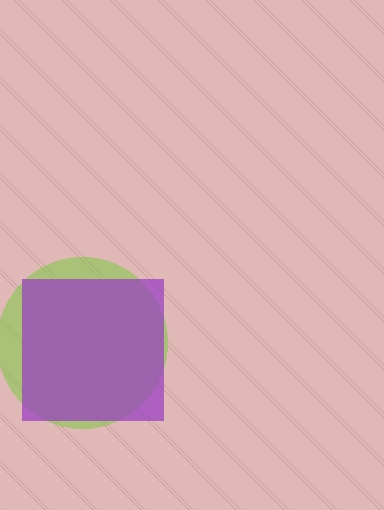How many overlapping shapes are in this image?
There are 2 overlapping shapes in the image.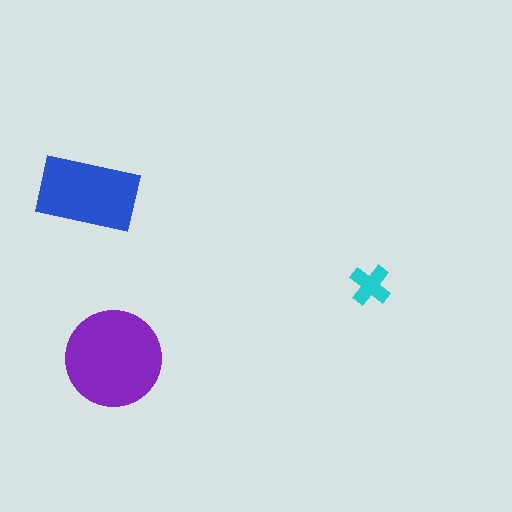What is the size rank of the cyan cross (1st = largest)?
3rd.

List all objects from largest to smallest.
The purple circle, the blue rectangle, the cyan cross.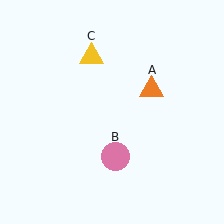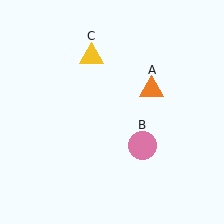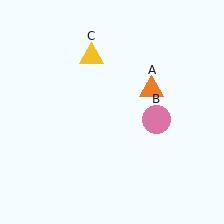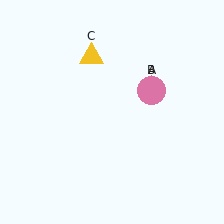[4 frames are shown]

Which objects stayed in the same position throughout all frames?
Orange triangle (object A) and yellow triangle (object C) remained stationary.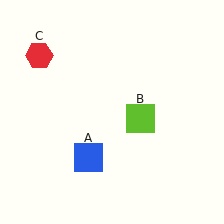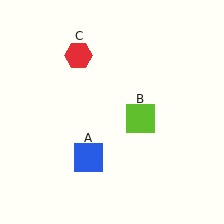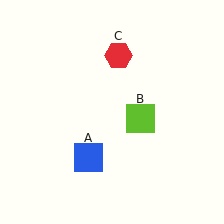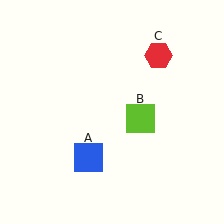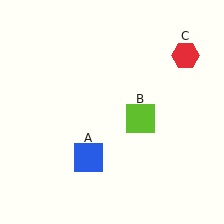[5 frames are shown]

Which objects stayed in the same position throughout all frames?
Blue square (object A) and lime square (object B) remained stationary.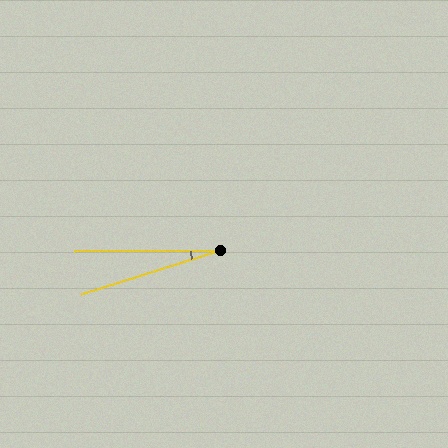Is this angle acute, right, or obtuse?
It is acute.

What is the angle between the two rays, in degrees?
Approximately 17 degrees.